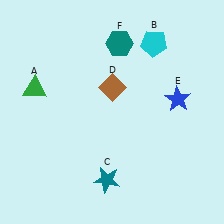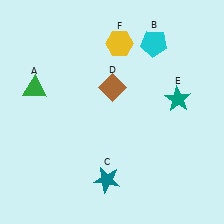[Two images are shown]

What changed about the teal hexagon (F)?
In Image 1, F is teal. In Image 2, it changed to yellow.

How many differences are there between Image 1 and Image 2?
There are 2 differences between the two images.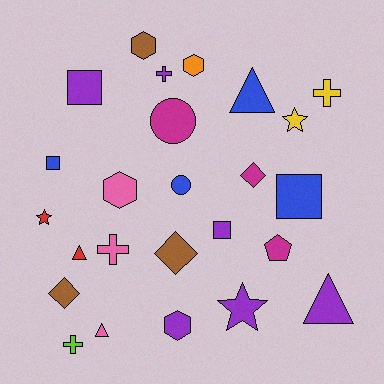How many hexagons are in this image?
There are 4 hexagons.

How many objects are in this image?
There are 25 objects.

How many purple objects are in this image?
There are 6 purple objects.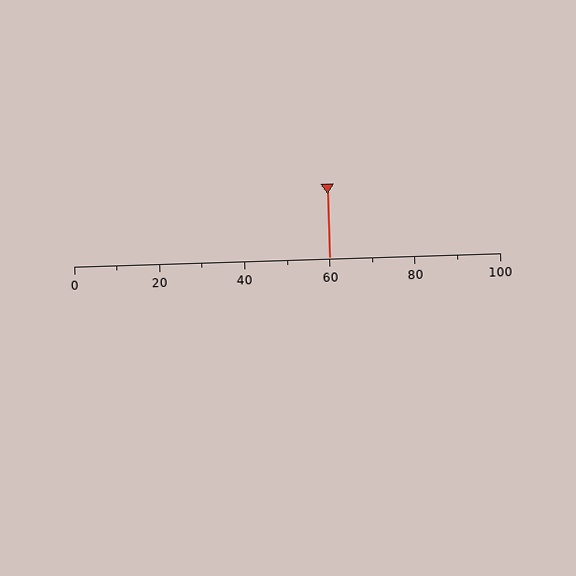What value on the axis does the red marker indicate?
The marker indicates approximately 60.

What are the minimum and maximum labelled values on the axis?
The axis runs from 0 to 100.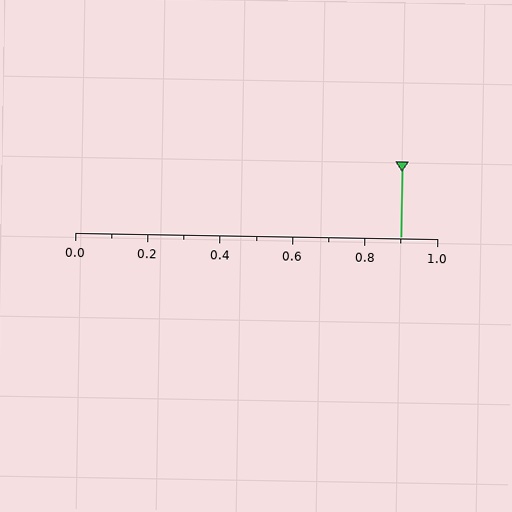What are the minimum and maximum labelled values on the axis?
The axis runs from 0.0 to 1.0.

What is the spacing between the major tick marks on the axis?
The major ticks are spaced 0.2 apart.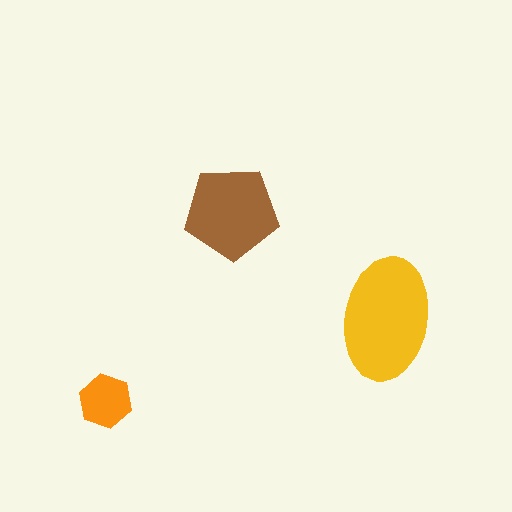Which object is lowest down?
The orange hexagon is bottommost.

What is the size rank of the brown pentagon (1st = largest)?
2nd.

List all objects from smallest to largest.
The orange hexagon, the brown pentagon, the yellow ellipse.